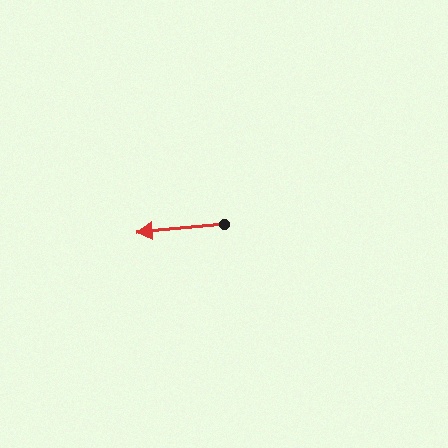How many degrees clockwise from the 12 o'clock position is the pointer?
Approximately 265 degrees.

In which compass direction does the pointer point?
West.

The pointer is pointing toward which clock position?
Roughly 9 o'clock.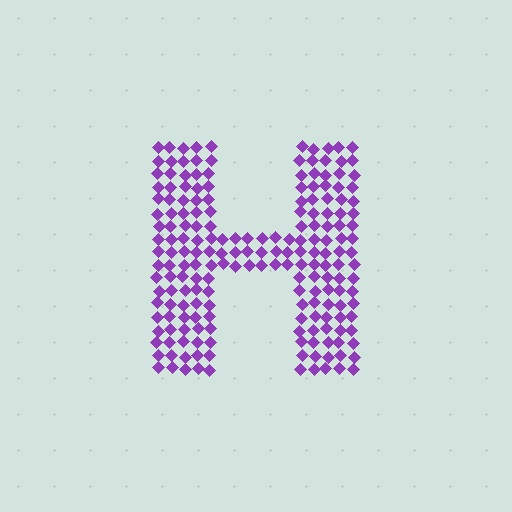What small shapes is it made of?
It is made of small diamonds.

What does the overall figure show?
The overall figure shows the letter H.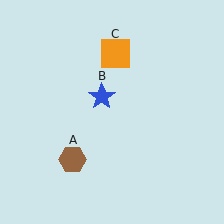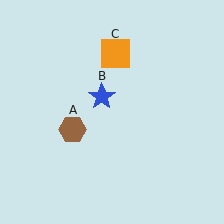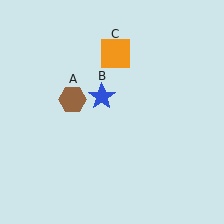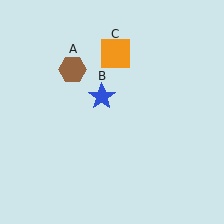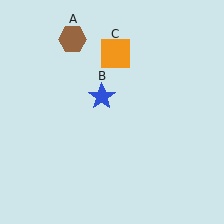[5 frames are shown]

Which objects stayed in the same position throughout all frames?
Blue star (object B) and orange square (object C) remained stationary.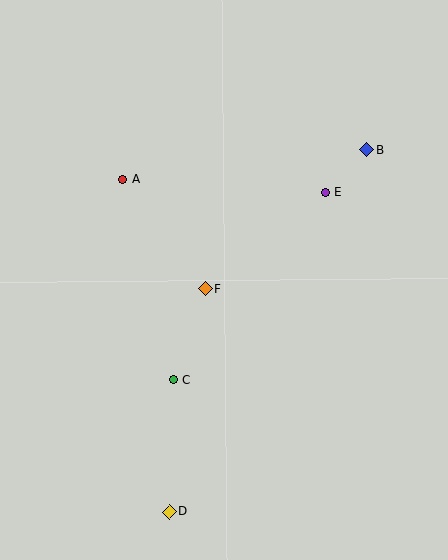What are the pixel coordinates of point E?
Point E is at (325, 192).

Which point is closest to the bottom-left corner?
Point D is closest to the bottom-left corner.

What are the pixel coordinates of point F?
Point F is at (205, 289).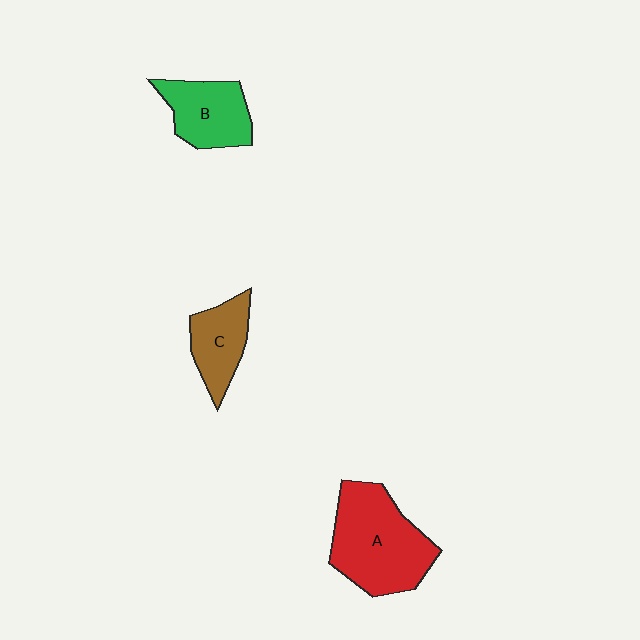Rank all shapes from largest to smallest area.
From largest to smallest: A (red), B (green), C (brown).